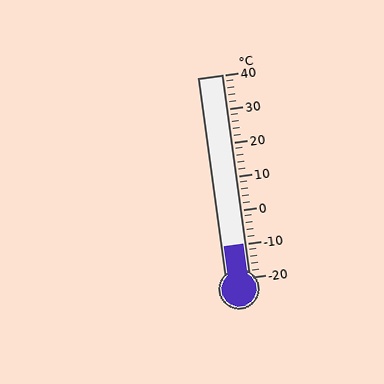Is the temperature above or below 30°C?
The temperature is below 30°C.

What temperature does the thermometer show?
The thermometer shows approximately -10°C.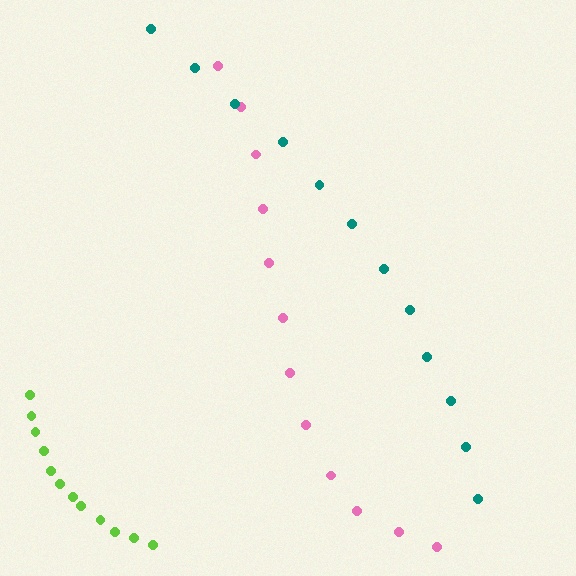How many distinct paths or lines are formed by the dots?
There are 3 distinct paths.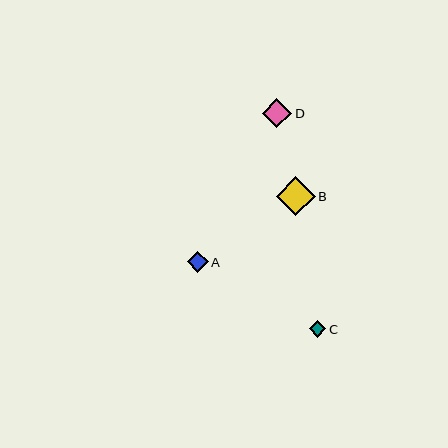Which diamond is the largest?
Diamond B is the largest with a size of approximately 39 pixels.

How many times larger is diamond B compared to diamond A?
Diamond B is approximately 1.9 times the size of diamond A.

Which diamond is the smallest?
Diamond C is the smallest with a size of approximately 17 pixels.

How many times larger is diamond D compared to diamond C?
Diamond D is approximately 1.8 times the size of diamond C.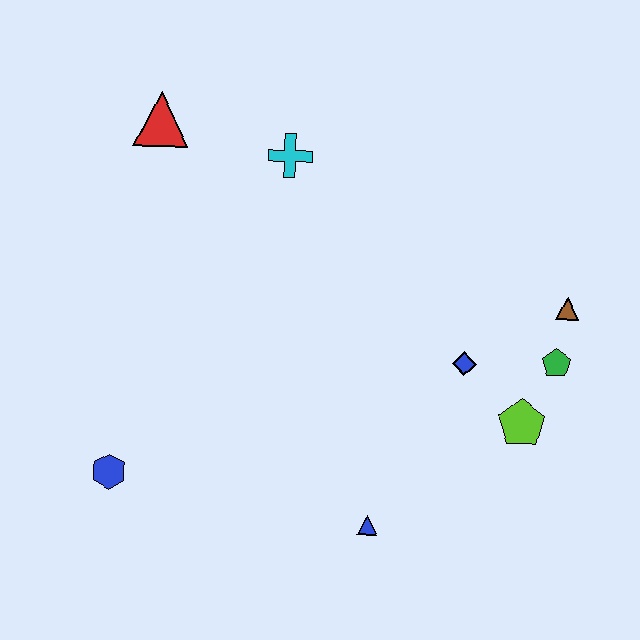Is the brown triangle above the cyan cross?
No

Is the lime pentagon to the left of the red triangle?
No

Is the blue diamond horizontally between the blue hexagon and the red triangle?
No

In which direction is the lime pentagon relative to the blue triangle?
The lime pentagon is to the right of the blue triangle.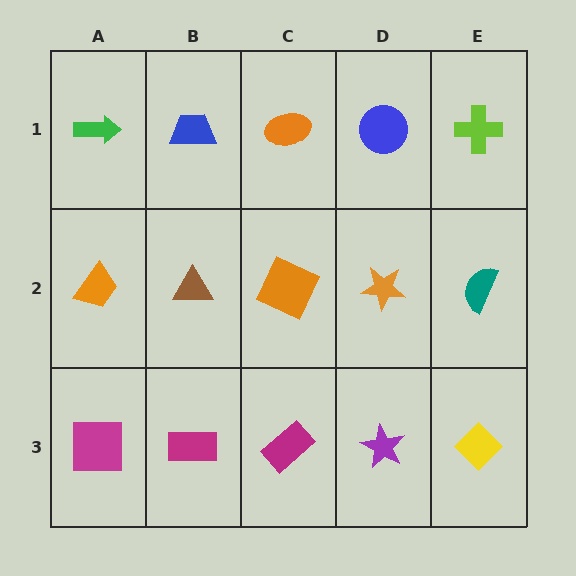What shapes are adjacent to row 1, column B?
A brown triangle (row 2, column B), a green arrow (row 1, column A), an orange ellipse (row 1, column C).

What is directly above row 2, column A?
A green arrow.